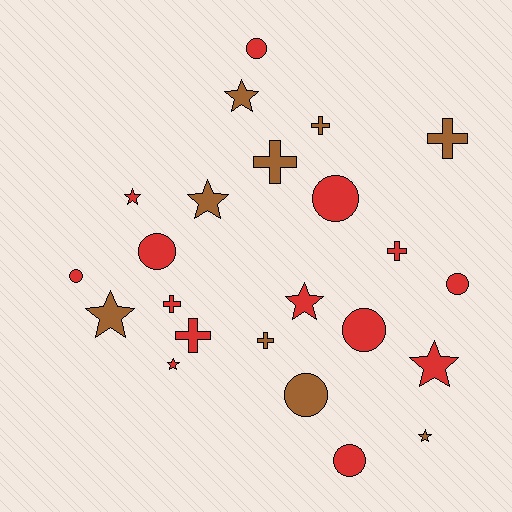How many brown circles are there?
There is 1 brown circle.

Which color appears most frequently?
Red, with 14 objects.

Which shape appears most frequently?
Star, with 8 objects.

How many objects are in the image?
There are 23 objects.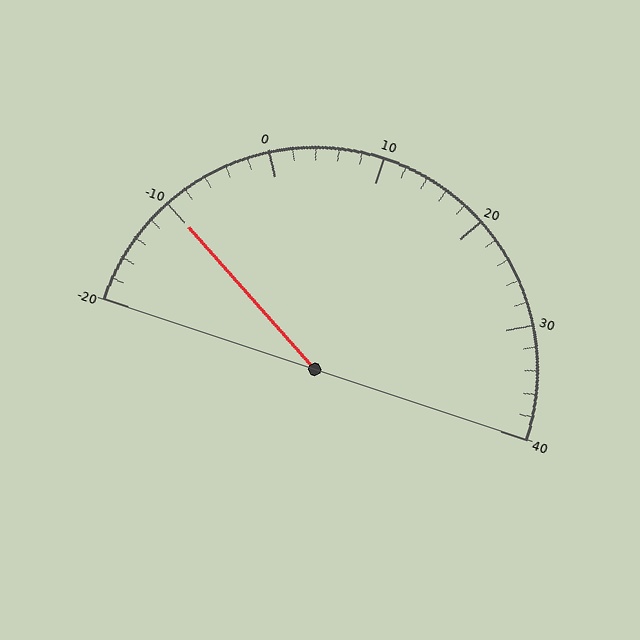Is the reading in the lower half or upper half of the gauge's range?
The reading is in the lower half of the range (-20 to 40).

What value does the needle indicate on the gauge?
The needle indicates approximately -10.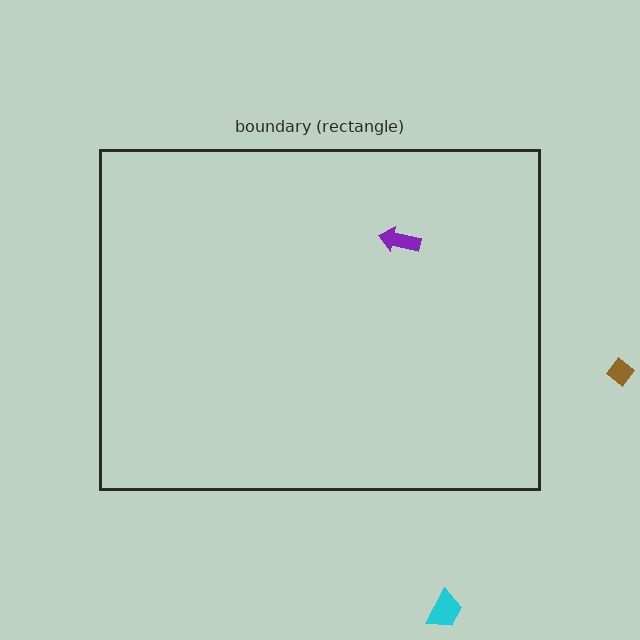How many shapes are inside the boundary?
1 inside, 2 outside.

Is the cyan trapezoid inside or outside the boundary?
Outside.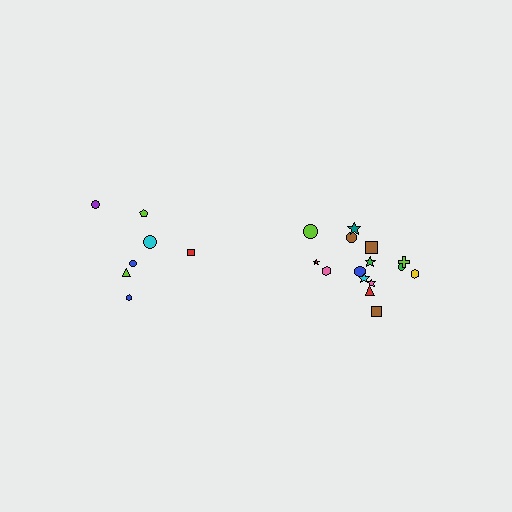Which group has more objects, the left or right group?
The right group.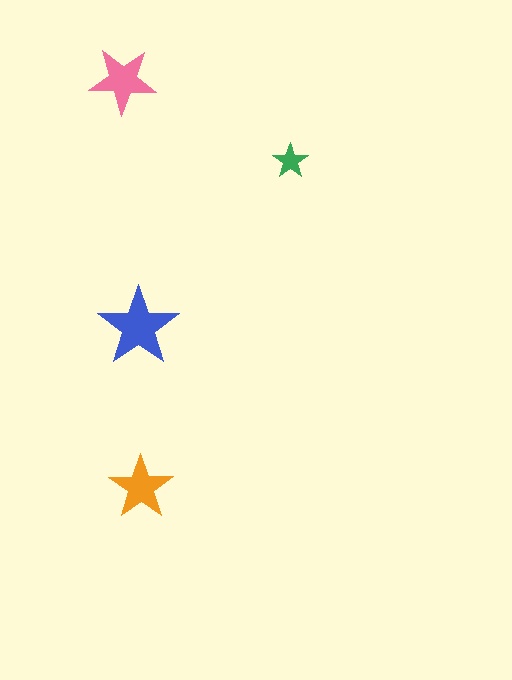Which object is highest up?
The pink star is topmost.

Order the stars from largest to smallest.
the blue one, the pink one, the orange one, the green one.